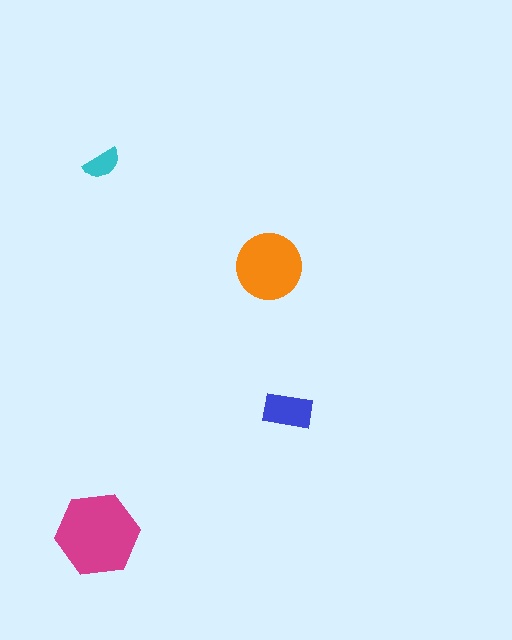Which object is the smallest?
The cyan semicircle.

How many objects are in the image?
There are 4 objects in the image.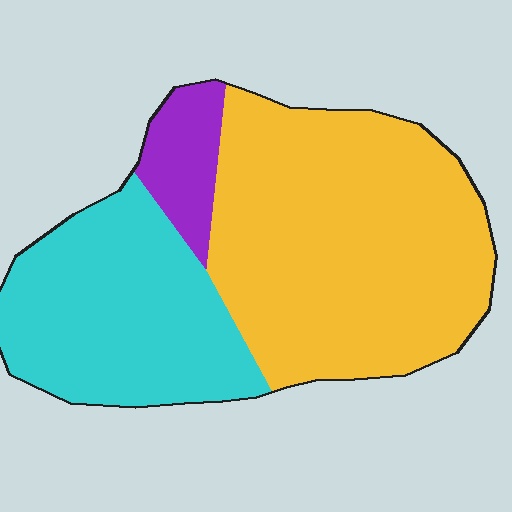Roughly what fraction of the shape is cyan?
Cyan covers 35% of the shape.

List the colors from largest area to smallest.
From largest to smallest: yellow, cyan, purple.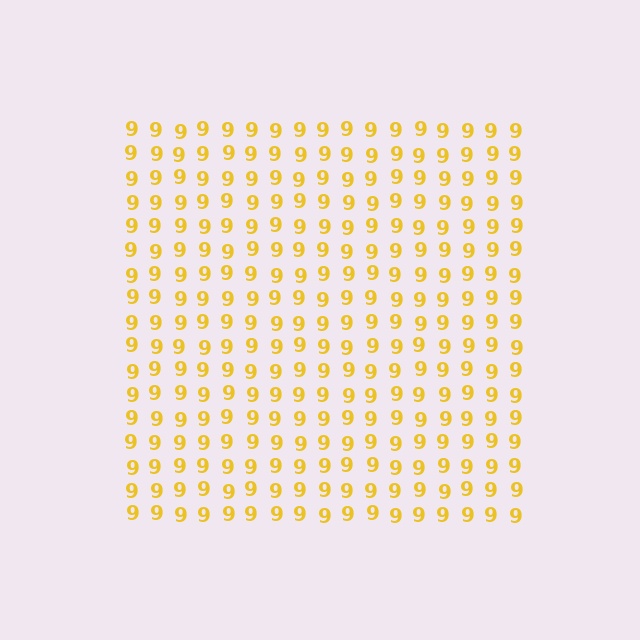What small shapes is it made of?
It is made of small digit 9's.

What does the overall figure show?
The overall figure shows a square.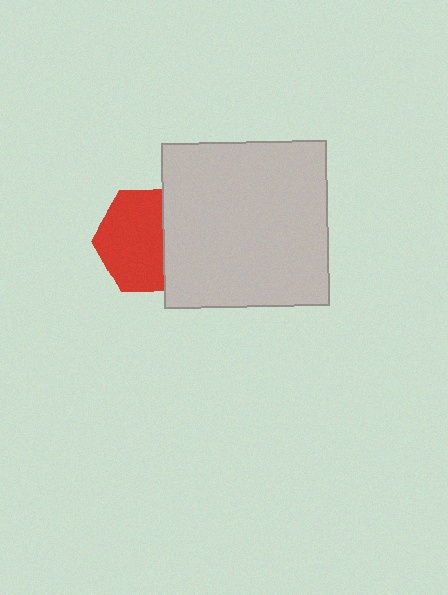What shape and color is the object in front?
The object in front is a light gray square.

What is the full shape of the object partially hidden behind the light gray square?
The partially hidden object is a red hexagon.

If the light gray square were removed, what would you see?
You would see the complete red hexagon.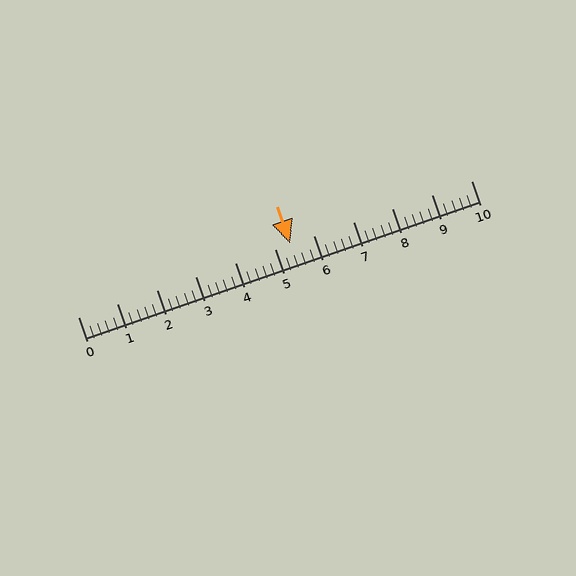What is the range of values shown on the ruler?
The ruler shows values from 0 to 10.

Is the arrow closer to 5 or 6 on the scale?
The arrow is closer to 5.